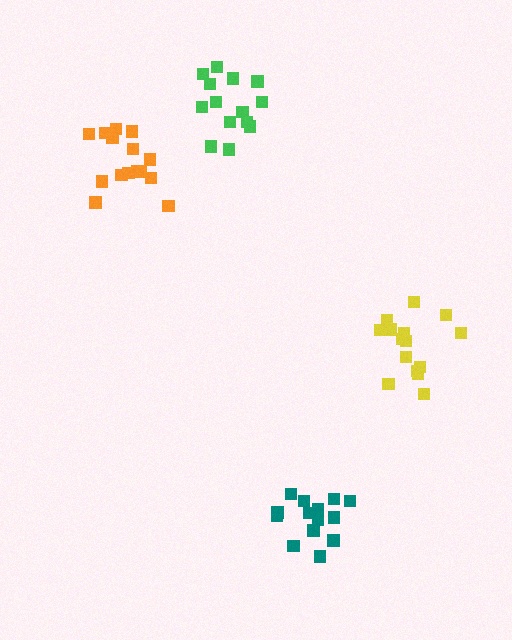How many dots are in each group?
Group 1: 14 dots, Group 2: 14 dots, Group 3: 16 dots, Group 4: 15 dots (59 total).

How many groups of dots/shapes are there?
There are 4 groups.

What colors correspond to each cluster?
The clusters are colored: green, teal, orange, yellow.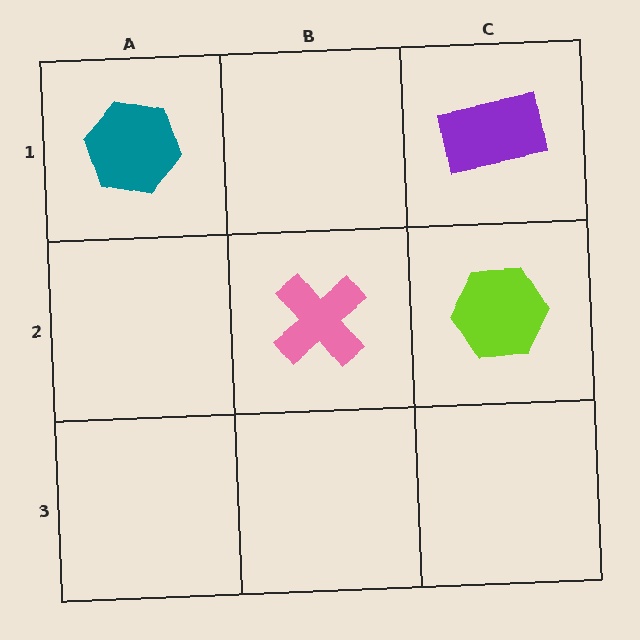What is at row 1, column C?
A purple rectangle.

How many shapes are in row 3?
0 shapes.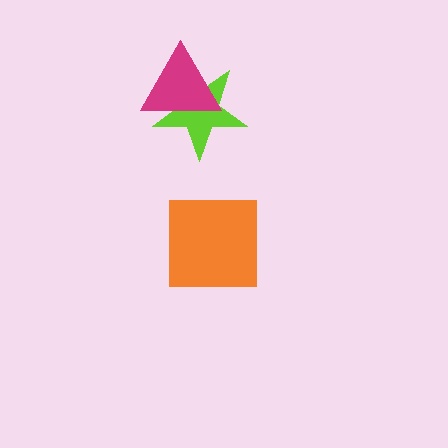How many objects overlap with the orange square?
0 objects overlap with the orange square.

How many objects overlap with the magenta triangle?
1 object overlaps with the magenta triangle.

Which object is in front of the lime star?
The magenta triangle is in front of the lime star.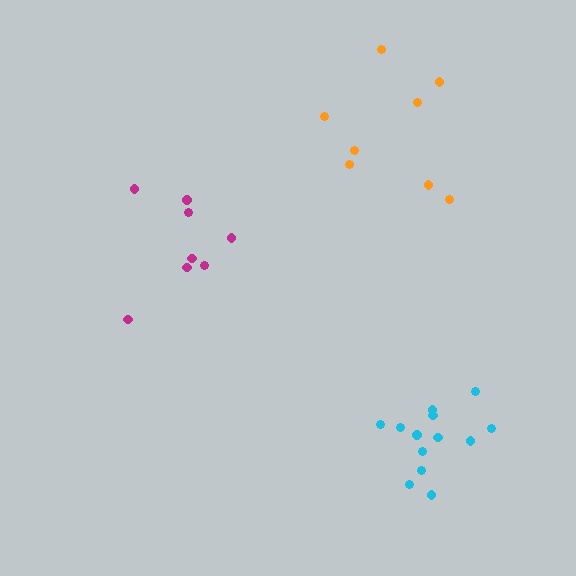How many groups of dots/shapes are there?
There are 3 groups.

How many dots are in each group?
Group 1: 8 dots, Group 2: 8 dots, Group 3: 13 dots (29 total).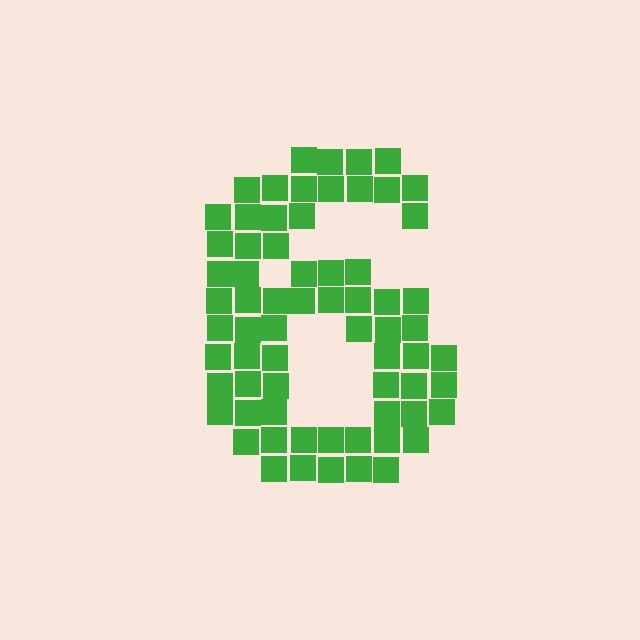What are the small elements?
The small elements are squares.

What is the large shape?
The large shape is the digit 6.